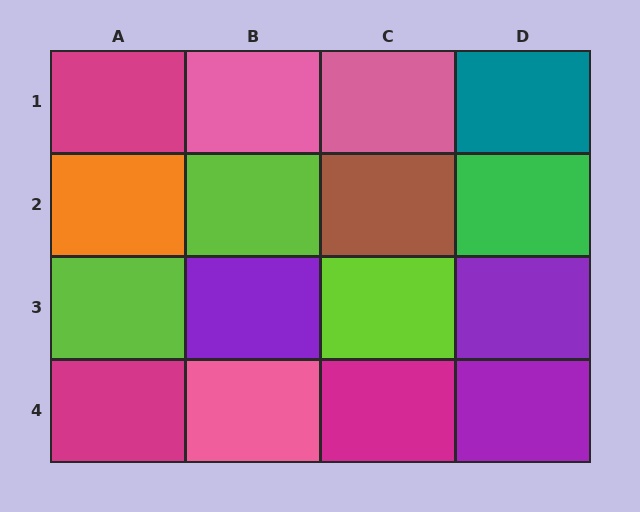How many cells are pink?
3 cells are pink.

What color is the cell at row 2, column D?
Green.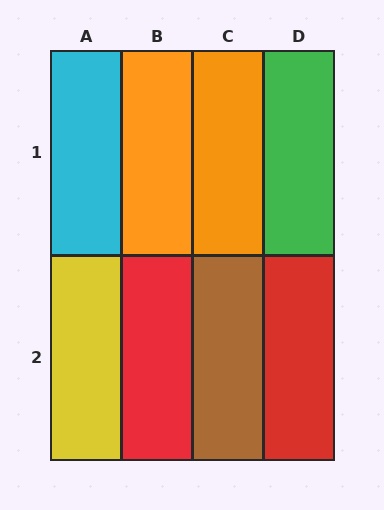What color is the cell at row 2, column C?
Brown.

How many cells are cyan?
1 cell is cyan.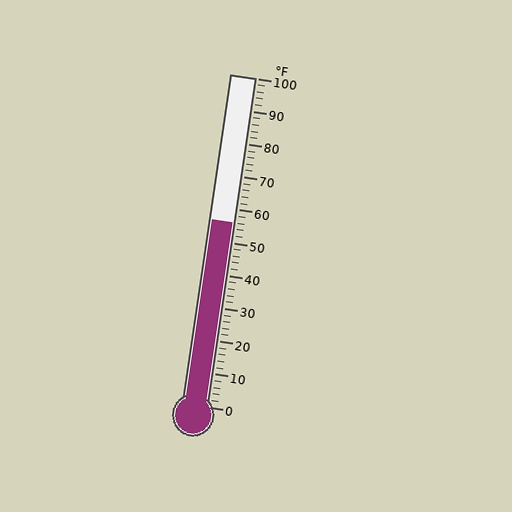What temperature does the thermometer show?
The thermometer shows approximately 56°F.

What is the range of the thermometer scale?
The thermometer scale ranges from 0°F to 100°F.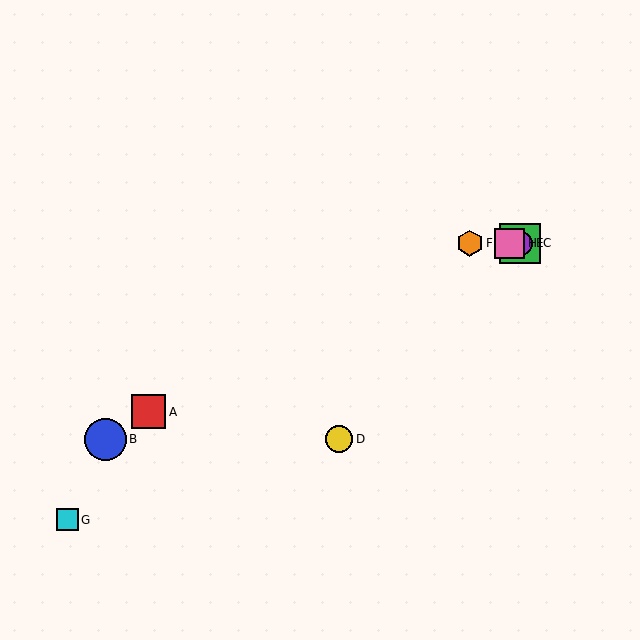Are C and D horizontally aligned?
No, C is at y≈243 and D is at y≈439.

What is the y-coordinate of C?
Object C is at y≈243.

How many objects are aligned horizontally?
4 objects (C, E, F, H) are aligned horizontally.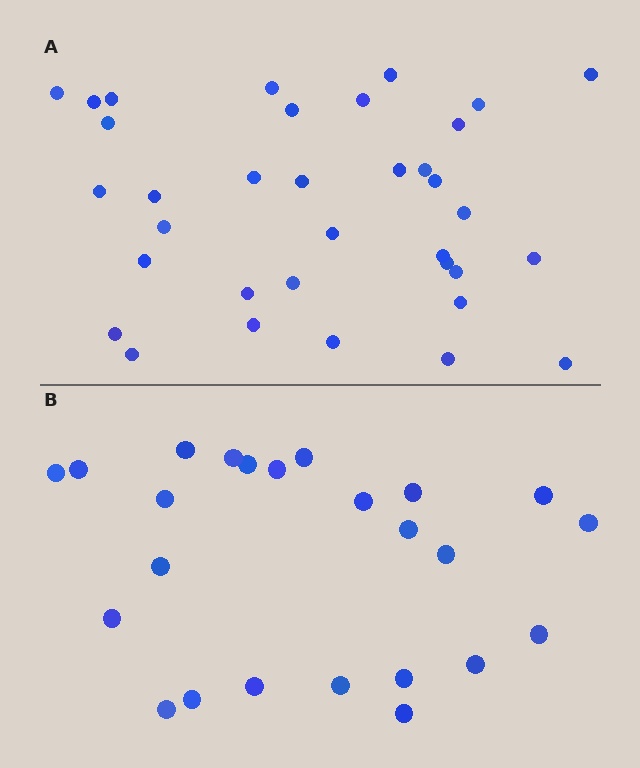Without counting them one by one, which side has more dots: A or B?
Region A (the top region) has more dots.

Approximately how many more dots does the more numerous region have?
Region A has roughly 12 or so more dots than region B.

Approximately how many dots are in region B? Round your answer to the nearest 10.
About 20 dots. (The exact count is 24, which rounds to 20.)